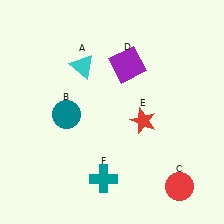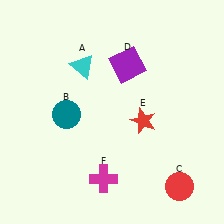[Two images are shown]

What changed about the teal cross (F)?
In Image 1, F is teal. In Image 2, it changed to magenta.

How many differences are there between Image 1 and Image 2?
There is 1 difference between the two images.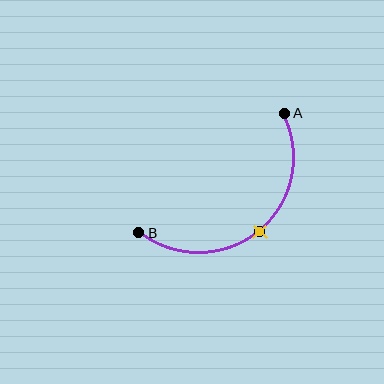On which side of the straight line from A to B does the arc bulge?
The arc bulges below and to the right of the straight line connecting A and B.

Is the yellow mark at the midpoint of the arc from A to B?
Yes. The yellow mark lies on the arc at equal arc-length from both A and B — it is the arc midpoint.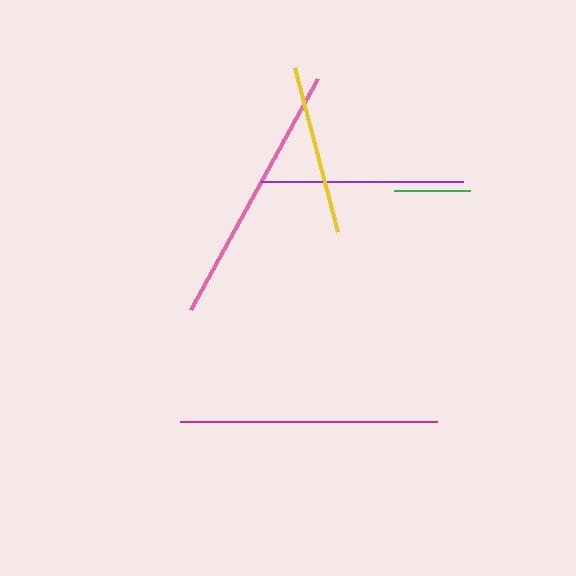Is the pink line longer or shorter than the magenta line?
The pink line is longer than the magenta line.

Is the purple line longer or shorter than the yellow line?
The purple line is longer than the yellow line.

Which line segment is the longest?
The pink line is the longest at approximately 263 pixels.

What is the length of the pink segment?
The pink segment is approximately 263 pixels long.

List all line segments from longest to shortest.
From longest to shortest: pink, magenta, purple, yellow, green.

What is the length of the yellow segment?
The yellow segment is approximately 170 pixels long.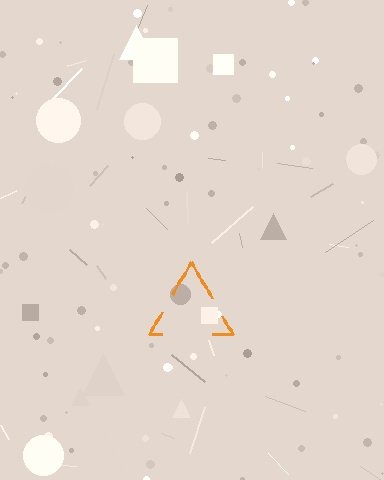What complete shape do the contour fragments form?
The contour fragments form a triangle.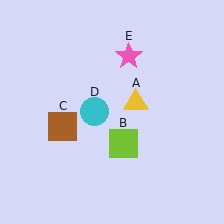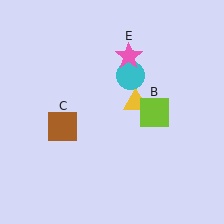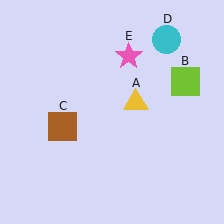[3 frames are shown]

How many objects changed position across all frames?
2 objects changed position: lime square (object B), cyan circle (object D).